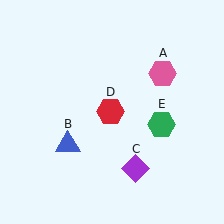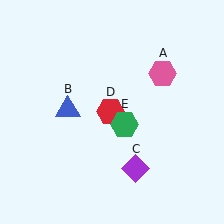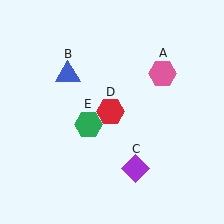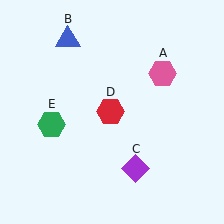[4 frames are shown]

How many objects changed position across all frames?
2 objects changed position: blue triangle (object B), green hexagon (object E).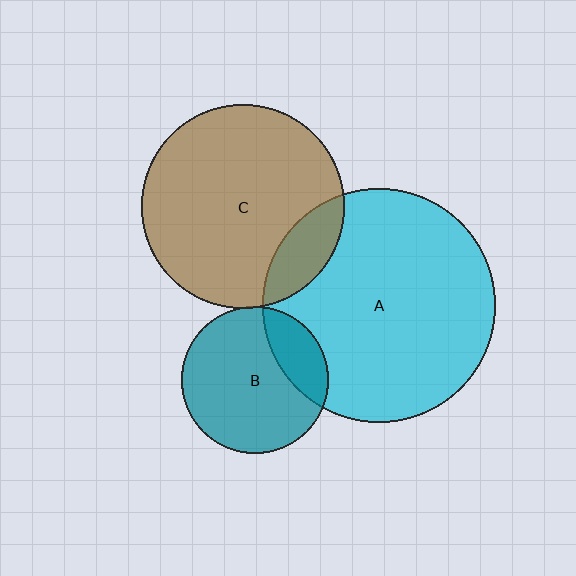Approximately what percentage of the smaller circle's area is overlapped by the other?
Approximately 5%.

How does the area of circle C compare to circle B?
Approximately 1.9 times.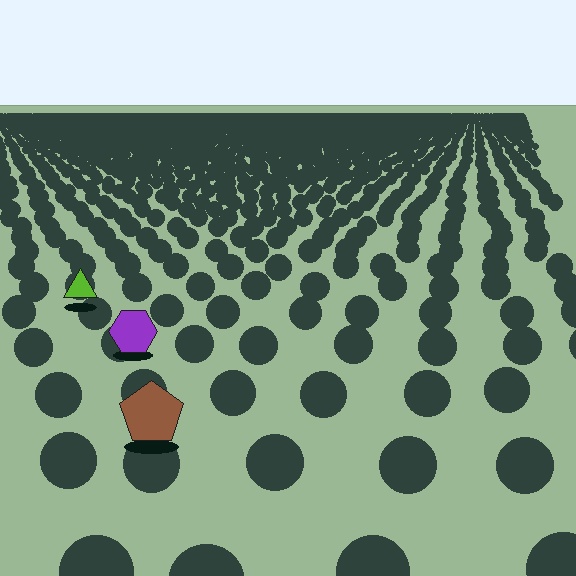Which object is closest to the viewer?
The brown pentagon is closest. The texture marks near it are larger and more spread out.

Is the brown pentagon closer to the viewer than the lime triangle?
Yes. The brown pentagon is closer — you can tell from the texture gradient: the ground texture is coarser near it.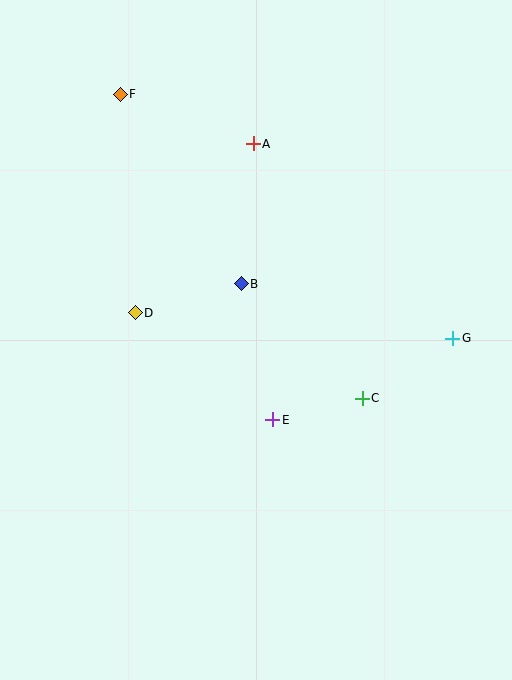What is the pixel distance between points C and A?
The distance between C and A is 277 pixels.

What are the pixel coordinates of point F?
Point F is at (120, 94).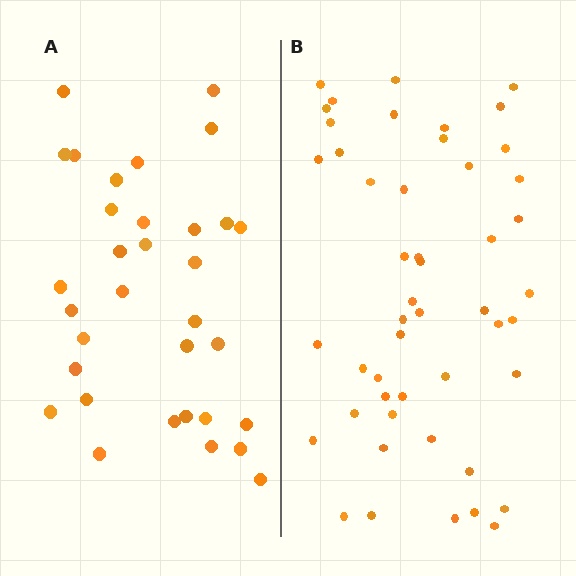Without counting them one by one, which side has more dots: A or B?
Region B (the right region) has more dots.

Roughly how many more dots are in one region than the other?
Region B has approximately 15 more dots than region A.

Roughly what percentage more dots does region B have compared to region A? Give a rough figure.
About 50% more.